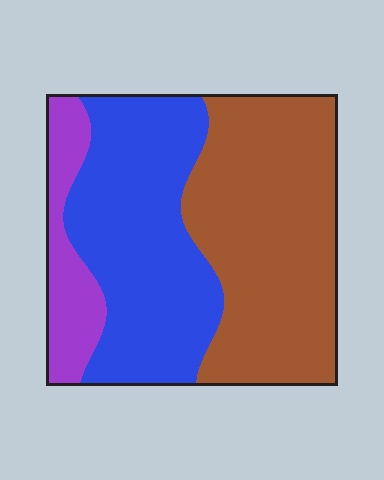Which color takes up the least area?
Purple, at roughly 15%.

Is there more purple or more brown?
Brown.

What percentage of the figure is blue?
Blue takes up between a quarter and a half of the figure.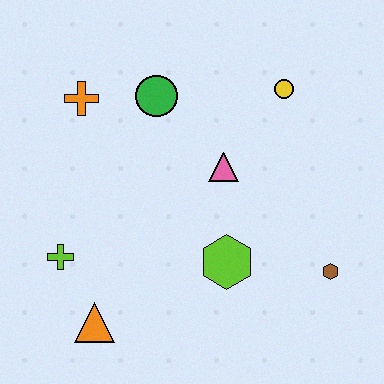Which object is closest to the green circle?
The orange cross is closest to the green circle.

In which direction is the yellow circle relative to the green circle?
The yellow circle is to the right of the green circle.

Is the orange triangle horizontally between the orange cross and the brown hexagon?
Yes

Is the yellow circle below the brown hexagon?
No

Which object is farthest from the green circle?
The brown hexagon is farthest from the green circle.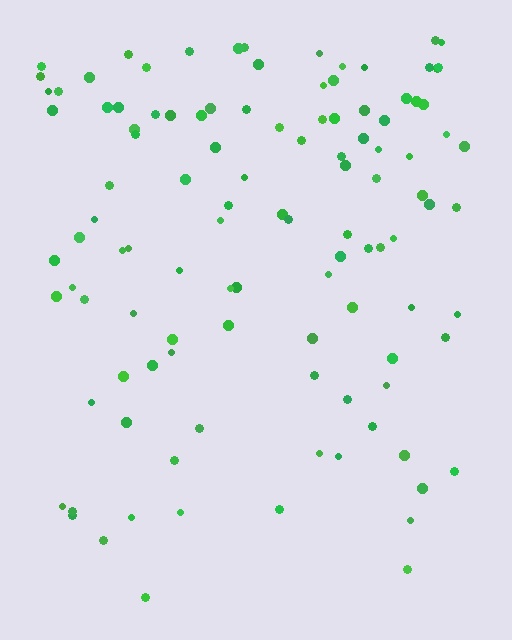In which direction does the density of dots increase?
From bottom to top, with the top side densest.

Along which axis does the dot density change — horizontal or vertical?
Vertical.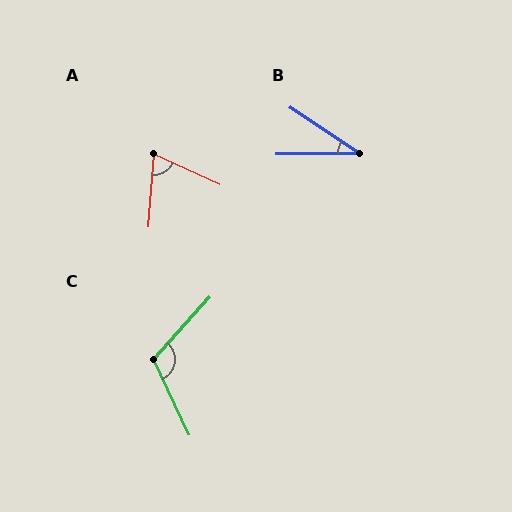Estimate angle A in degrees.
Approximately 69 degrees.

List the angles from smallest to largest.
B (34°), A (69°), C (113°).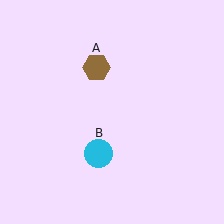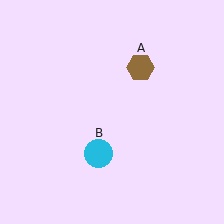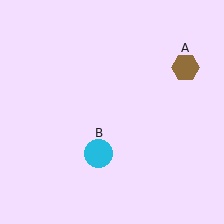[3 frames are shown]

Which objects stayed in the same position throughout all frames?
Cyan circle (object B) remained stationary.